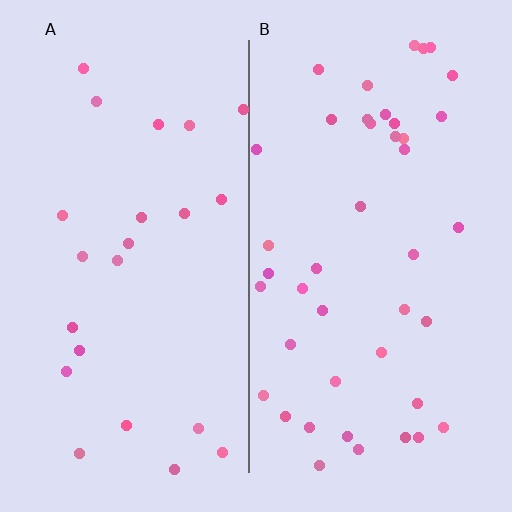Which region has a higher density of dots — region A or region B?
B (the right).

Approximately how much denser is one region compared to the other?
Approximately 1.9× — region B over region A.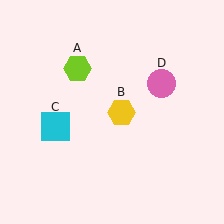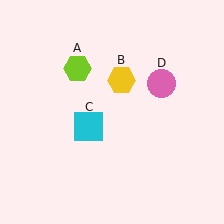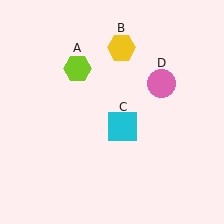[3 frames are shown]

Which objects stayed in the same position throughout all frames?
Lime hexagon (object A) and pink circle (object D) remained stationary.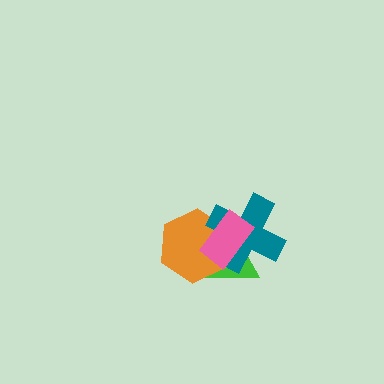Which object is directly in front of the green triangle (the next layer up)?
The orange hexagon is directly in front of the green triangle.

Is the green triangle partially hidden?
Yes, it is partially covered by another shape.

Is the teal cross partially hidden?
Yes, it is partially covered by another shape.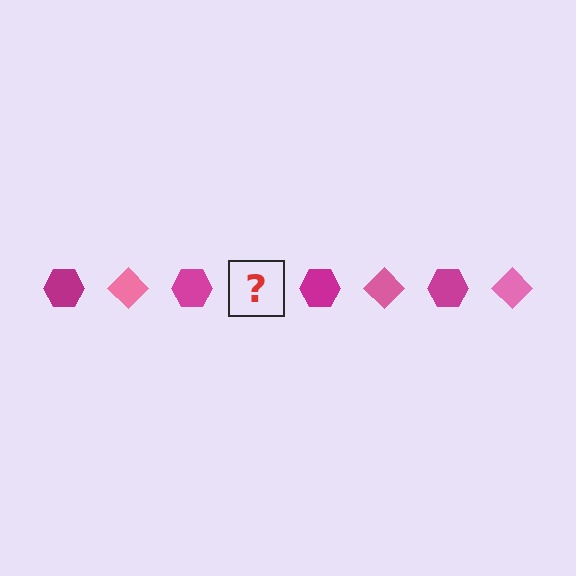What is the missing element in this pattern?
The missing element is a pink diamond.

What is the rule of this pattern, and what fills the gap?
The rule is that the pattern alternates between magenta hexagon and pink diamond. The gap should be filled with a pink diamond.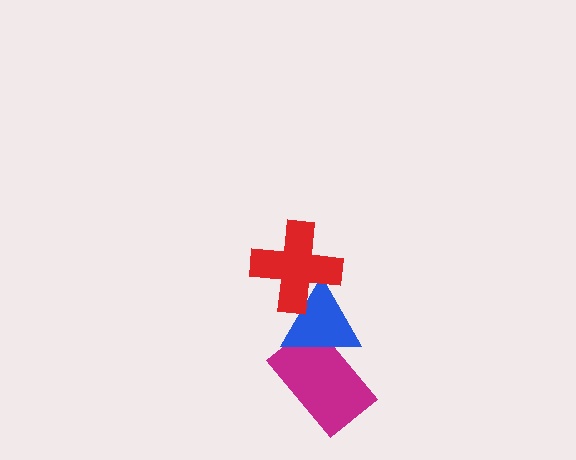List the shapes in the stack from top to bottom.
From top to bottom: the red cross, the blue triangle, the magenta rectangle.